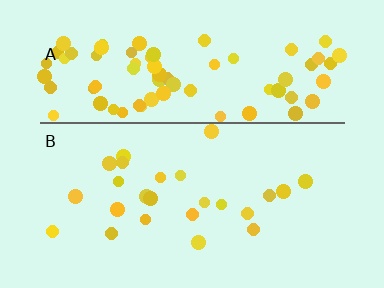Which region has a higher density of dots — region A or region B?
A (the top).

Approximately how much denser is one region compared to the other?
Approximately 3.4× — region A over region B.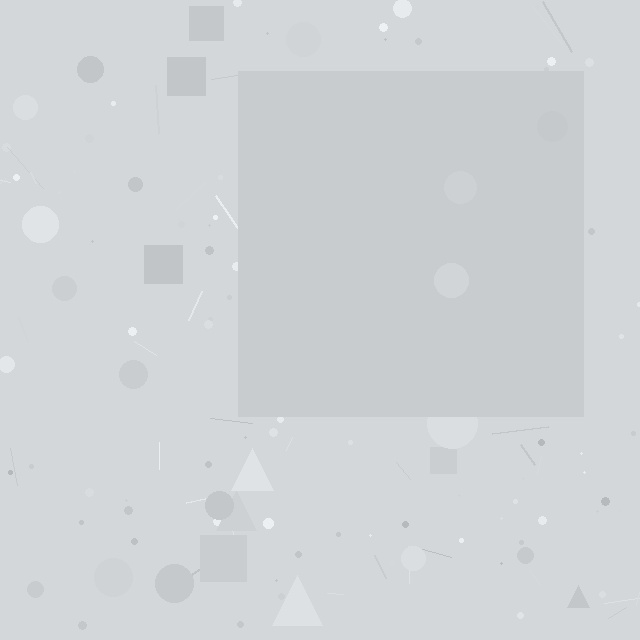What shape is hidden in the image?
A square is hidden in the image.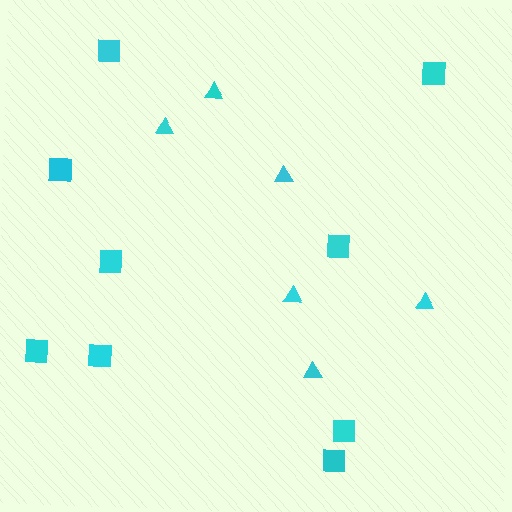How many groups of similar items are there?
There are 2 groups: one group of squares (9) and one group of triangles (6).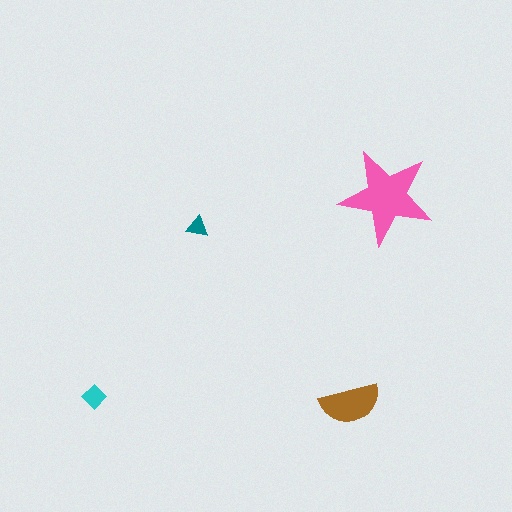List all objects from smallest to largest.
The teal triangle, the cyan diamond, the brown semicircle, the pink star.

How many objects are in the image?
There are 4 objects in the image.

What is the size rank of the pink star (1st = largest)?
1st.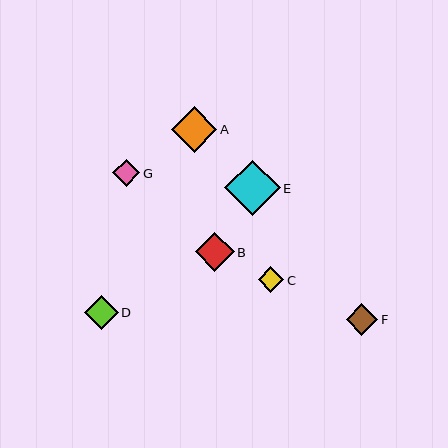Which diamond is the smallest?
Diamond C is the smallest with a size of approximately 25 pixels.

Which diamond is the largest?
Diamond E is the largest with a size of approximately 56 pixels.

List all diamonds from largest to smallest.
From largest to smallest: E, A, B, D, F, G, C.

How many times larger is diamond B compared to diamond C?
Diamond B is approximately 1.5 times the size of diamond C.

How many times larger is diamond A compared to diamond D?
Diamond A is approximately 1.3 times the size of diamond D.